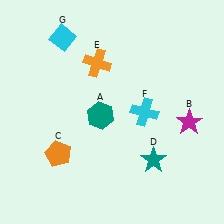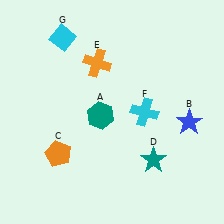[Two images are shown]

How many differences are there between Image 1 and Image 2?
There is 1 difference between the two images.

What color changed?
The star (B) changed from magenta in Image 1 to blue in Image 2.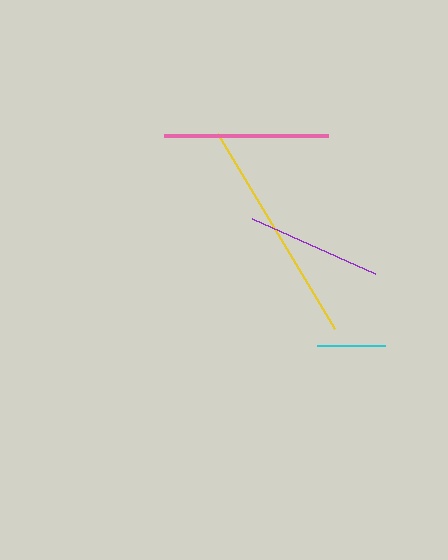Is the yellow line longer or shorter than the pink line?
The yellow line is longer than the pink line.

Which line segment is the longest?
The yellow line is the longest at approximately 227 pixels.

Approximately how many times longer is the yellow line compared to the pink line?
The yellow line is approximately 1.4 times the length of the pink line.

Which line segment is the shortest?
The cyan line is the shortest at approximately 68 pixels.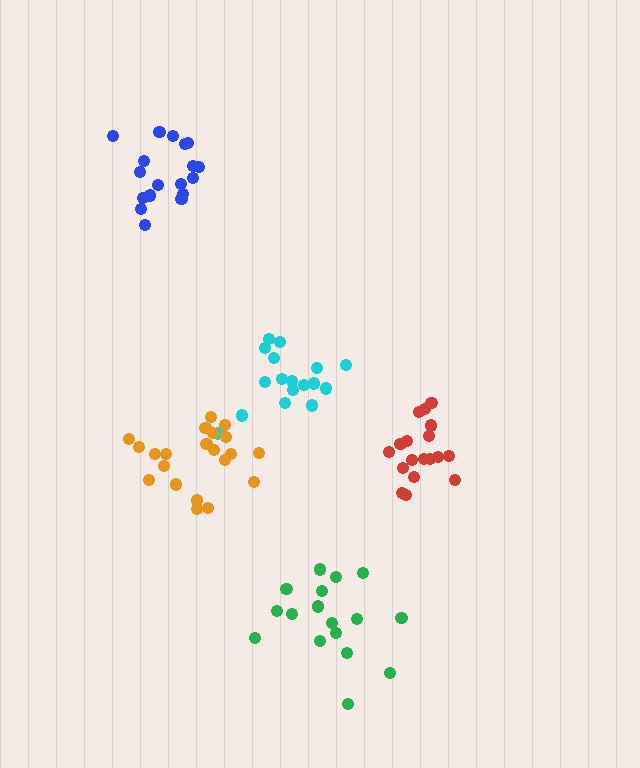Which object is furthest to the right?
The red cluster is rightmost.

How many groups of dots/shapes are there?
There are 5 groups.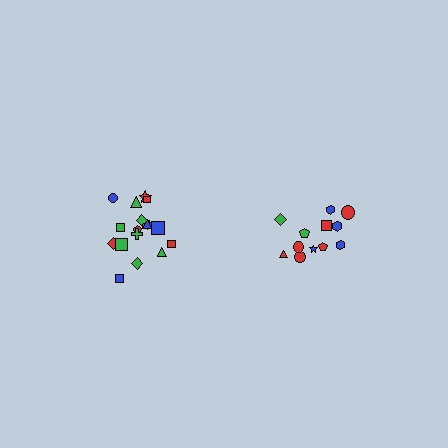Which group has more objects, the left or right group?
The left group.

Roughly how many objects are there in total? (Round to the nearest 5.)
Roughly 30 objects in total.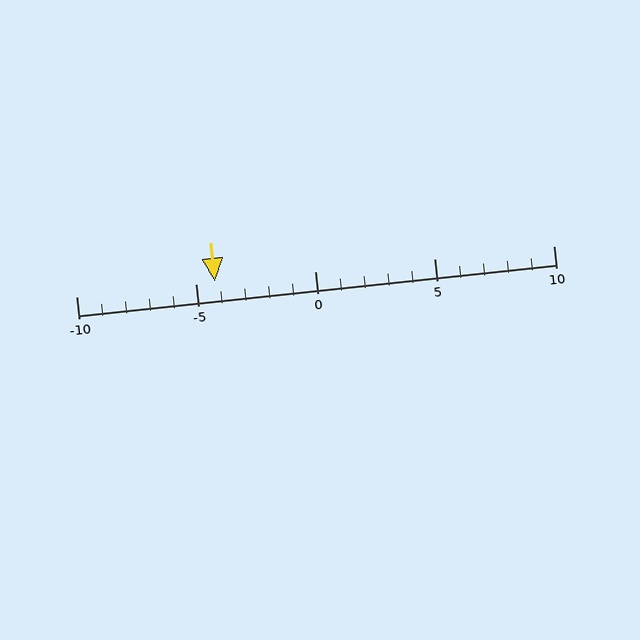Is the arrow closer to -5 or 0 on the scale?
The arrow is closer to -5.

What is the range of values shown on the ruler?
The ruler shows values from -10 to 10.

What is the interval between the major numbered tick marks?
The major tick marks are spaced 5 units apart.